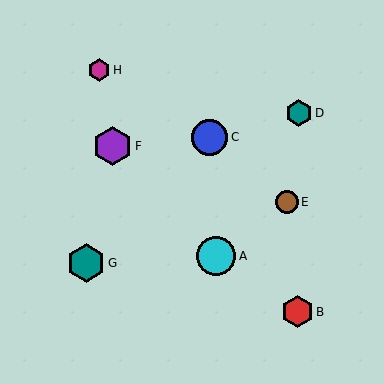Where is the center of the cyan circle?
The center of the cyan circle is at (216, 256).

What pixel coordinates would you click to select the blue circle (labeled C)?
Click at (210, 137) to select the blue circle C.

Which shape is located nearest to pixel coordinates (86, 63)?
The magenta hexagon (labeled H) at (99, 70) is nearest to that location.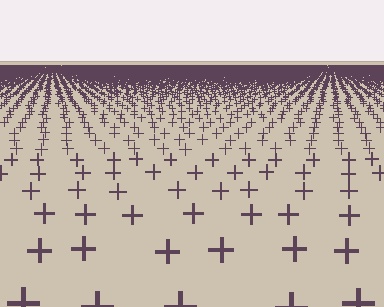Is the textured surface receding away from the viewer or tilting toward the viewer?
The surface is receding away from the viewer. Texture elements get smaller and denser toward the top.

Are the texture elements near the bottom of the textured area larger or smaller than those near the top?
Larger. Near the bottom, elements are closer to the viewer and appear at a bigger on-screen size.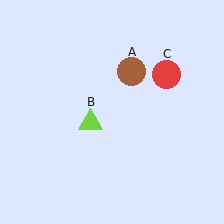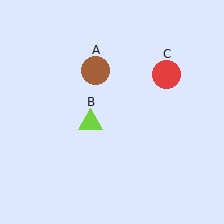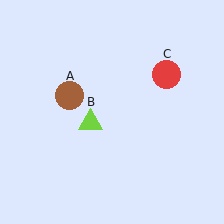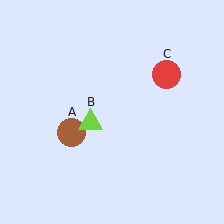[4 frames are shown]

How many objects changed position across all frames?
1 object changed position: brown circle (object A).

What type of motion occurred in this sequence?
The brown circle (object A) rotated counterclockwise around the center of the scene.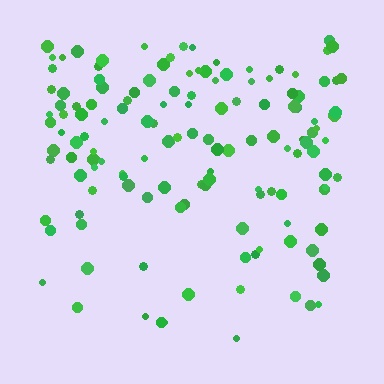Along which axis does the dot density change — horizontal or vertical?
Vertical.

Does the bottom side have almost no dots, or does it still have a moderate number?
Still a moderate number, just noticeably fewer than the top.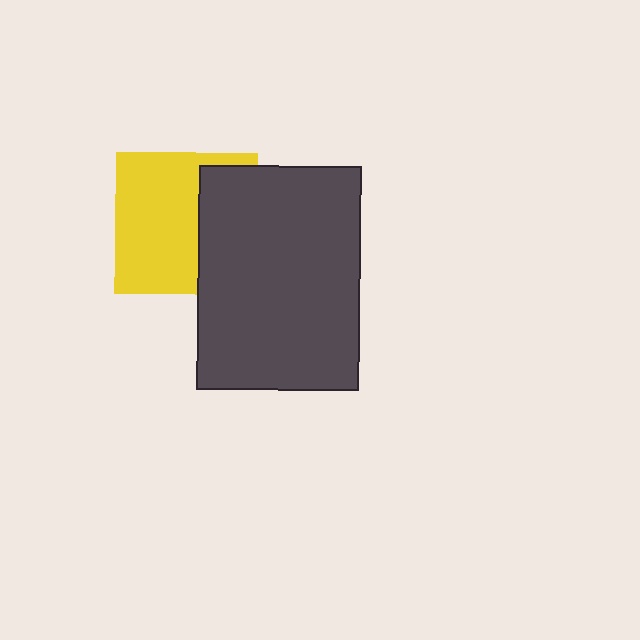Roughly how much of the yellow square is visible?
About half of it is visible (roughly 63%).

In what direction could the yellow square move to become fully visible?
The yellow square could move left. That would shift it out from behind the dark gray rectangle entirely.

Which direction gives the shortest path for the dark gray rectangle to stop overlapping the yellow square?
Moving right gives the shortest separation.